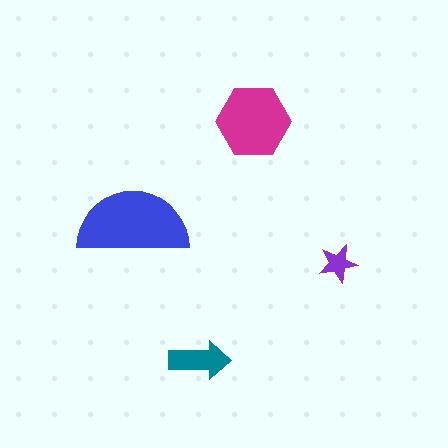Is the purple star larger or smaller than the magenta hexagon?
Smaller.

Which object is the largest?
The blue semicircle.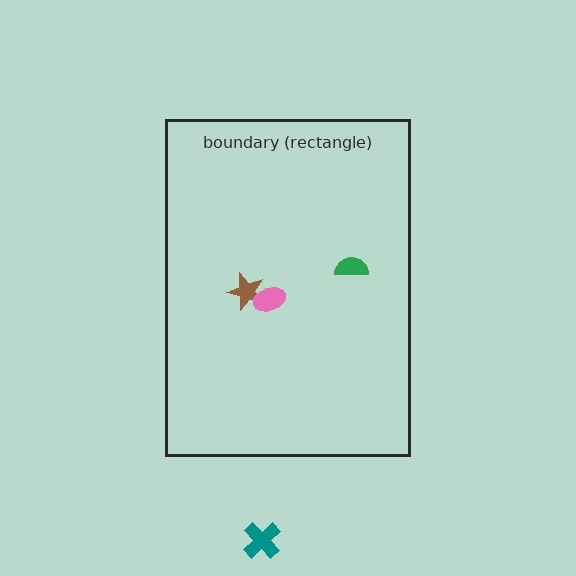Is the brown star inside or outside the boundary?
Inside.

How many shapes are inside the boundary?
3 inside, 1 outside.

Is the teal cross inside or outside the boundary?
Outside.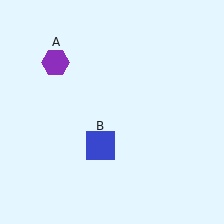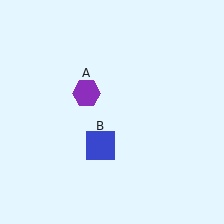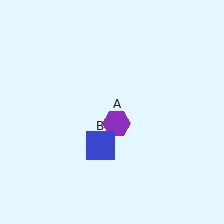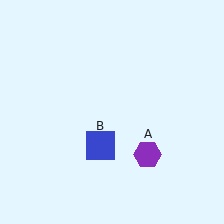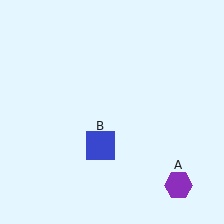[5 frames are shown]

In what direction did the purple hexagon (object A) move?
The purple hexagon (object A) moved down and to the right.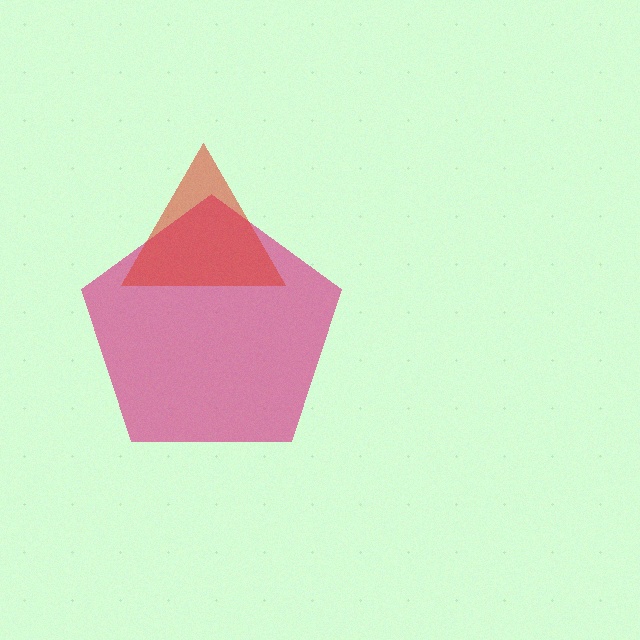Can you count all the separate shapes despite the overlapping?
Yes, there are 2 separate shapes.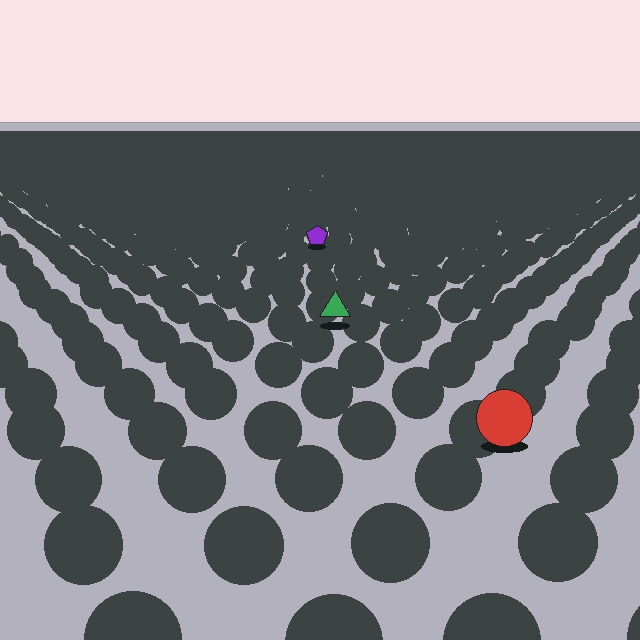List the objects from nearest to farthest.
From nearest to farthest: the red circle, the green triangle, the purple pentagon.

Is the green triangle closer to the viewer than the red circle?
No. The red circle is closer — you can tell from the texture gradient: the ground texture is coarser near it.